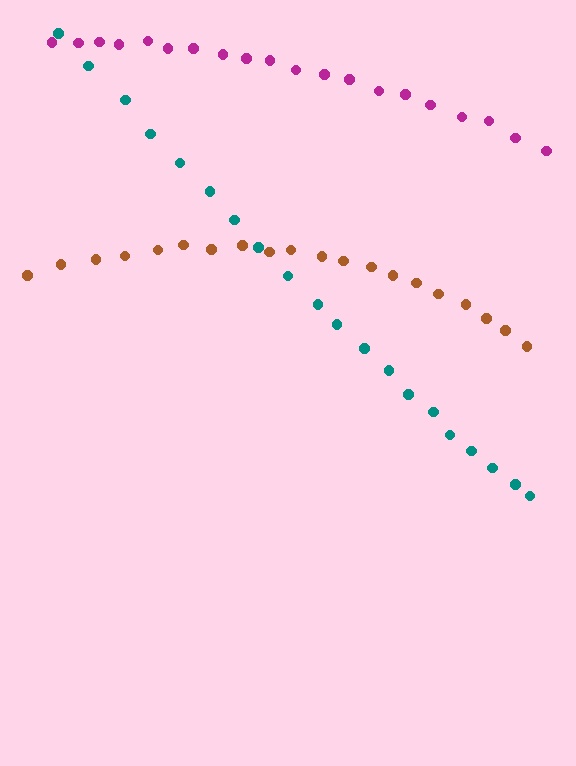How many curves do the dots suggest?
There are 3 distinct paths.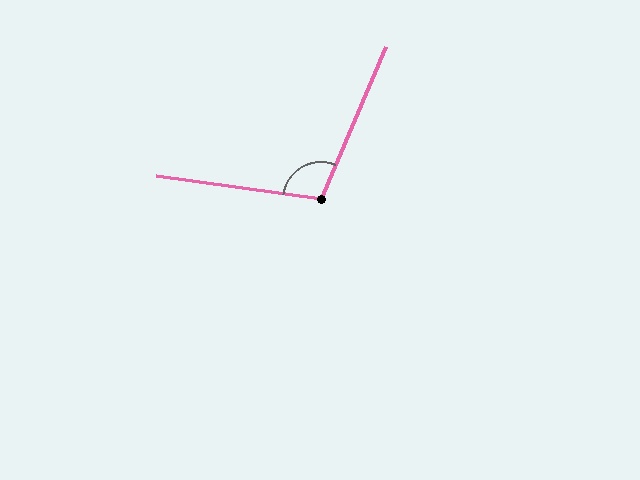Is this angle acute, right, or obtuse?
It is obtuse.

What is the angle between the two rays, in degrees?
Approximately 105 degrees.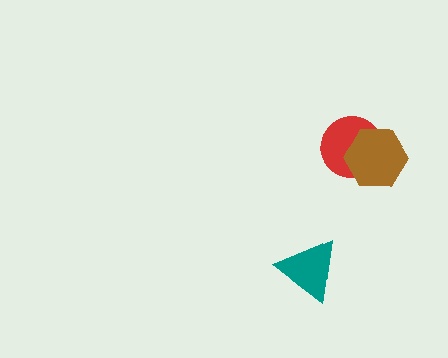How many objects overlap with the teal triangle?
0 objects overlap with the teal triangle.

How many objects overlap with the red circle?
1 object overlaps with the red circle.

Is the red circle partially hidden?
Yes, it is partially covered by another shape.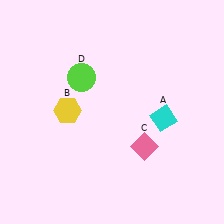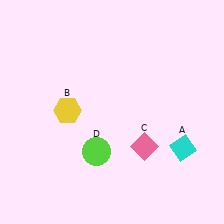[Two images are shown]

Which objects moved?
The objects that moved are: the cyan diamond (A), the lime circle (D).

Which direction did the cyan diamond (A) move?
The cyan diamond (A) moved down.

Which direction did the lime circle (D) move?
The lime circle (D) moved down.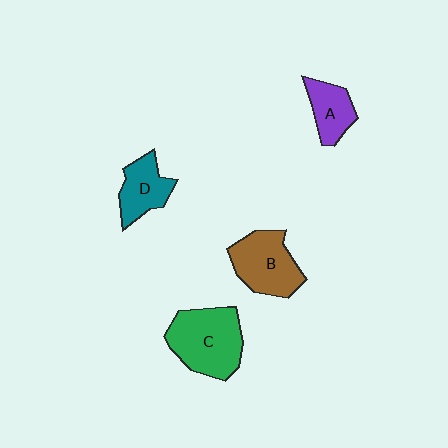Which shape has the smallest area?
Shape A (purple).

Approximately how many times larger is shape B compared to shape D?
Approximately 1.4 times.